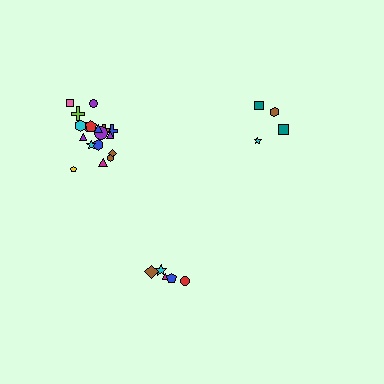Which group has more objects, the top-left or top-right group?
The top-left group.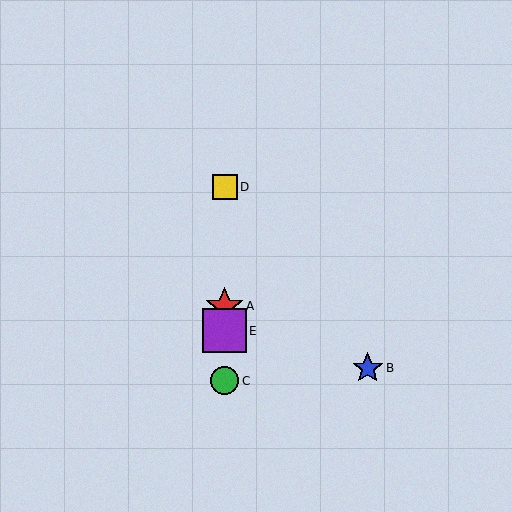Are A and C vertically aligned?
Yes, both are at x≈225.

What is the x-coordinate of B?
Object B is at x≈368.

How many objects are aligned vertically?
4 objects (A, C, D, E) are aligned vertically.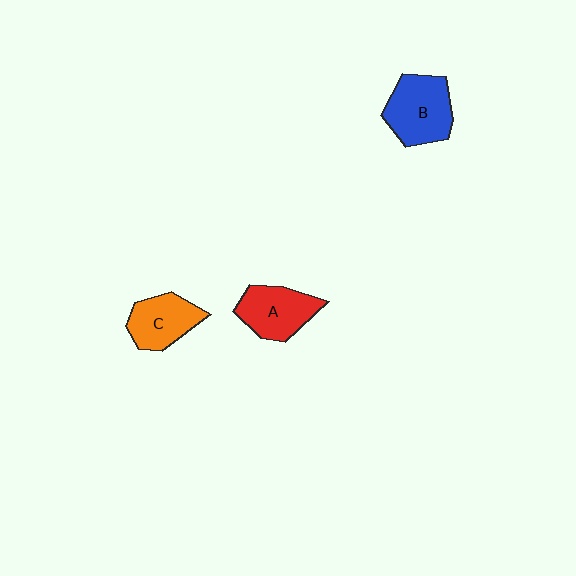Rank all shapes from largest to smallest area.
From largest to smallest: B (blue), A (red), C (orange).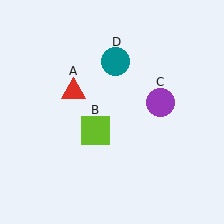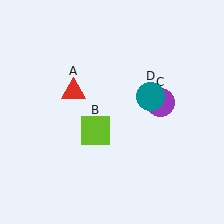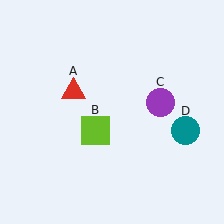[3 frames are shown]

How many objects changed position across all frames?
1 object changed position: teal circle (object D).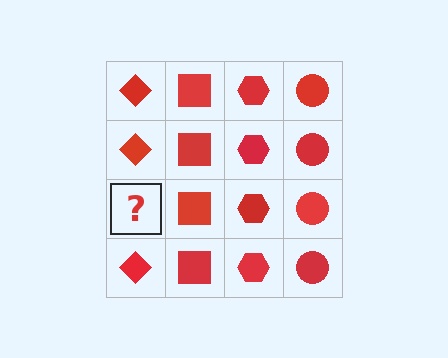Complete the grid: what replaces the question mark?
The question mark should be replaced with a red diamond.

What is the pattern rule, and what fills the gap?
The rule is that each column has a consistent shape. The gap should be filled with a red diamond.